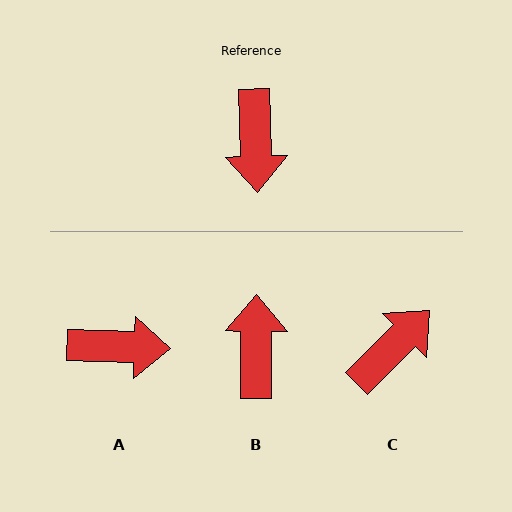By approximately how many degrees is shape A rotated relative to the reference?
Approximately 86 degrees counter-clockwise.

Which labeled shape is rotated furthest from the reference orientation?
B, about 178 degrees away.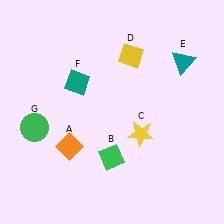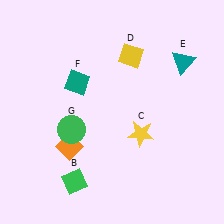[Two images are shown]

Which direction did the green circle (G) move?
The green circle (G) moved right.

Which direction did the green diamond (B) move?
The green diamond (B) moved left.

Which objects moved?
The objects that moved are: the green diamond (B), the green circle (G).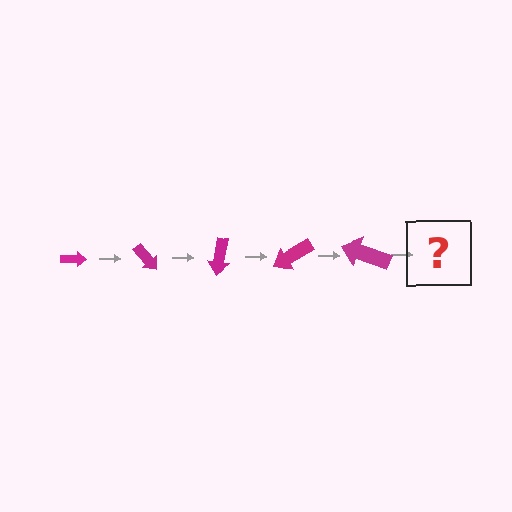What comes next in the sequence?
The next element should be an arrow, larger than the previous one and rotated 250 degrees from the start.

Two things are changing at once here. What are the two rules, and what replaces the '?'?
The two rules are that the arrow grows larger each step and it rotates 50 degrees each step. The '?' should be an arrow, larger than the previous one and rotated 250 degrees from the start.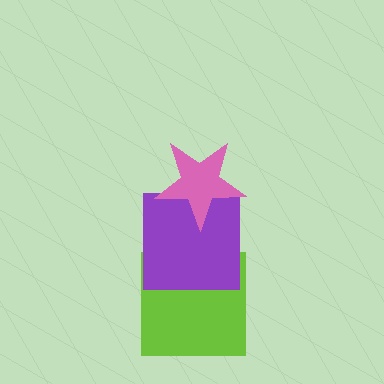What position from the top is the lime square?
The lime square is 3rd from the top.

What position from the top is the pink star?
The pink star is 1st from the top.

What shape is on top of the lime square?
The purple square is on top of the lime square.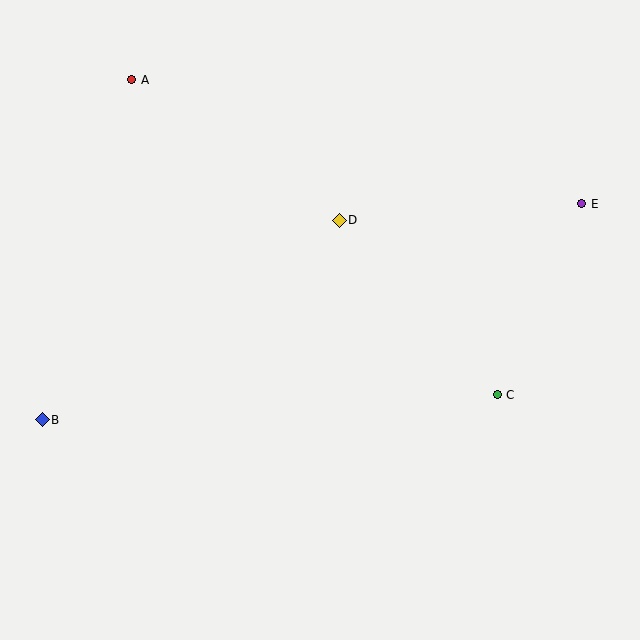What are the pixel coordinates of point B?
Point B is at (42, 420).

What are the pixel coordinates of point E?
Point E is at (582, 204).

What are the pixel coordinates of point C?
Point C is at (497, 395).